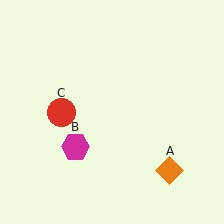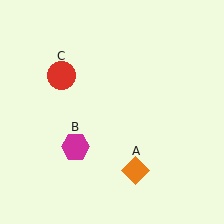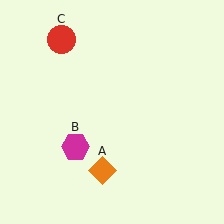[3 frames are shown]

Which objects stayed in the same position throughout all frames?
Magenta hexagon (object B) remained stationary.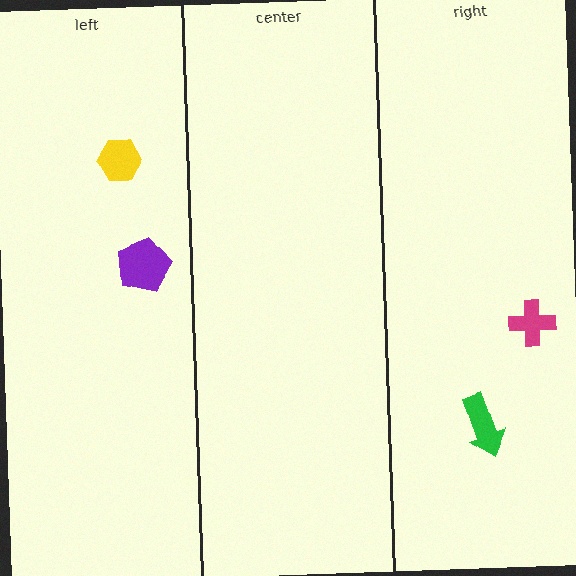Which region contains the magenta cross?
The right region.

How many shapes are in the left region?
2.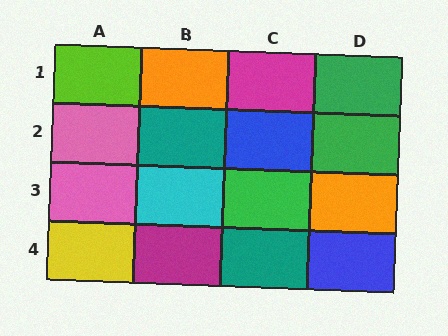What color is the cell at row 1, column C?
Magenta.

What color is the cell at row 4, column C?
Teal.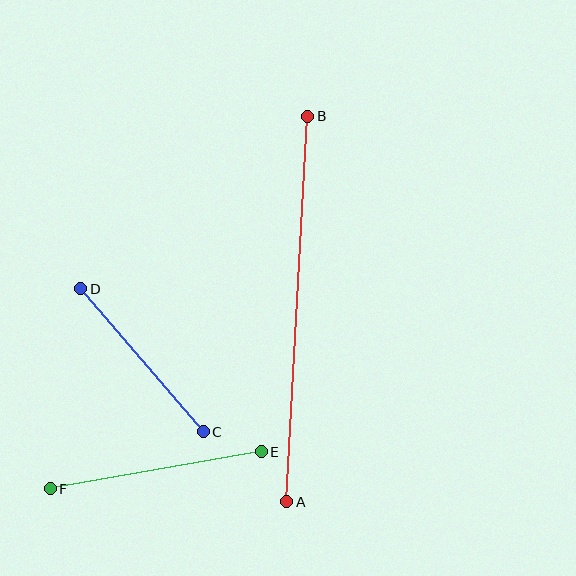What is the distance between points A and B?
The distance is approximately 386 pixels.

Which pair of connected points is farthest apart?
Points A and B are farthest apart.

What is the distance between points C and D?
The distance is approximately 188 pixels.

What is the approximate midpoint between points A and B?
The midpoint is at approximately (297, 309) pixels.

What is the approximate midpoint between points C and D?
The midpoint is at approximately (142, 360) pixels.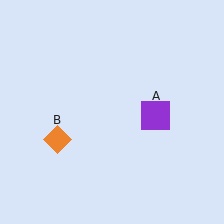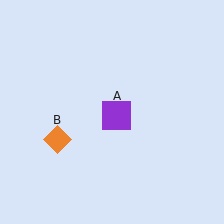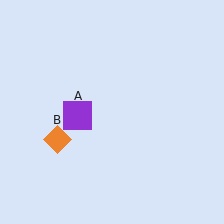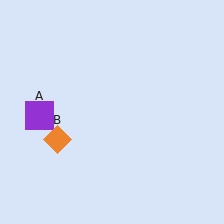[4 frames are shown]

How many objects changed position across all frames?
1 object changed position: purple square (object A).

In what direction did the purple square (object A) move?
The purple square (object A) moved left.